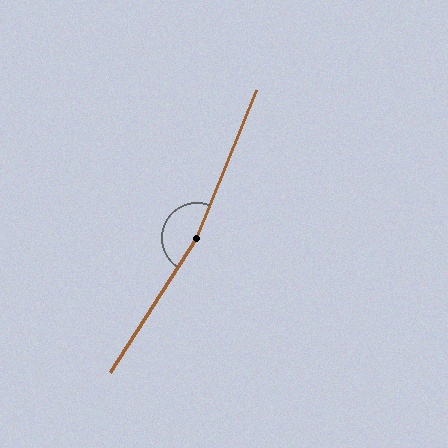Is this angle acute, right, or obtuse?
It is obtuse.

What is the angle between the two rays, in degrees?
Approximately 170 degrees.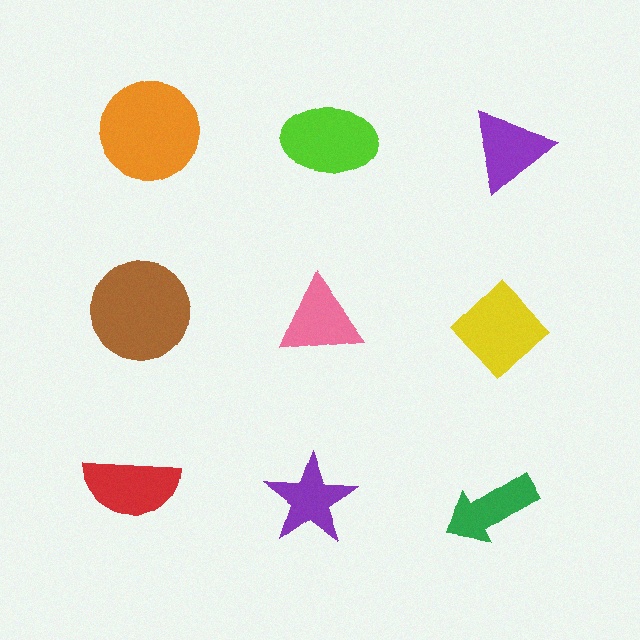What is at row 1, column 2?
A lime ellipse.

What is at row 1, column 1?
An orange circle.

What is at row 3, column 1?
A red semicircle.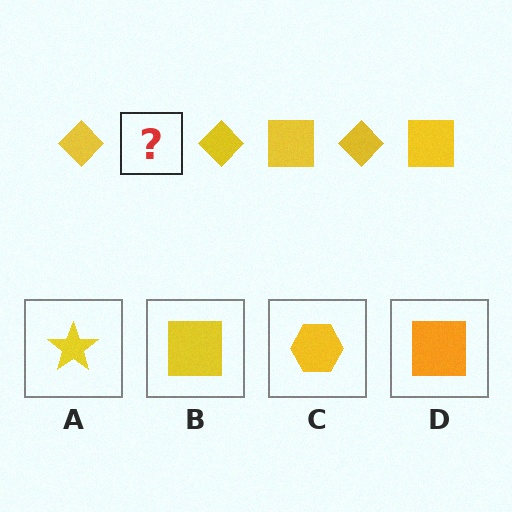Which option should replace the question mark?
Option B.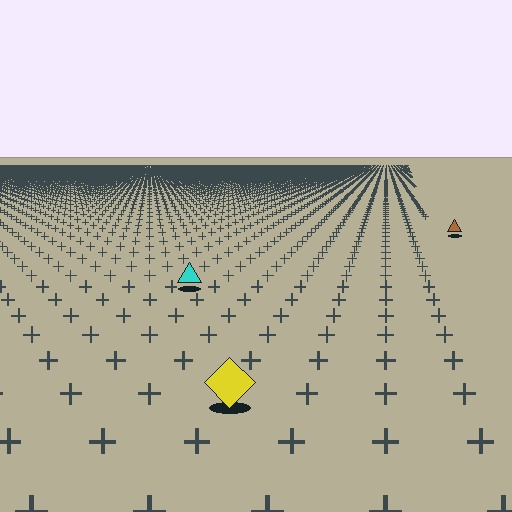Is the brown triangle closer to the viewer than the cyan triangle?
No. The cyan triangle is closer — you can tell from the texture gradient: the ground texture is coarser near it.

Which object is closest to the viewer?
The yellow diamond is closest. The texture marks near it are larger and more spread out.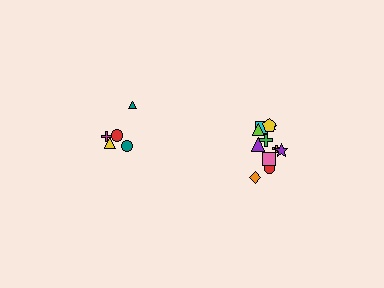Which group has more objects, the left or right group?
The right group.